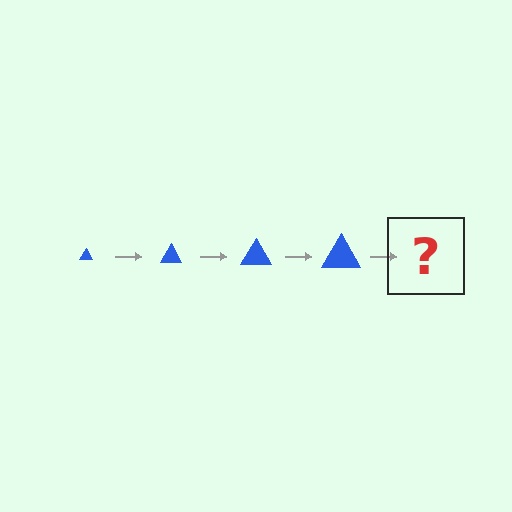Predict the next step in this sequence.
The next step is a blue triangle, larger than the previous one.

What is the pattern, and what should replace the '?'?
The pattern is that the triangle gets progressively larger each step. The '?' should be a blue triangle, larger than the previous one.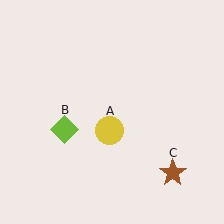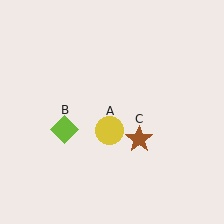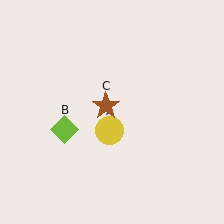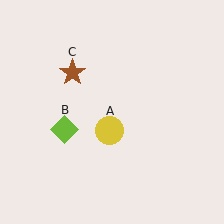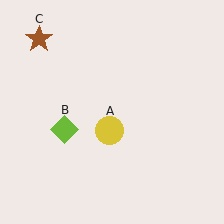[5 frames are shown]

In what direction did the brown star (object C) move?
The brown star (object C) moved up and to the left.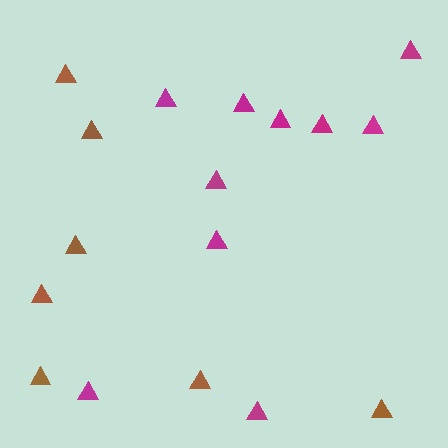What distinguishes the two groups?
There are 2 groups: one group of magenta triangles (10) and one group of brown triangles (7).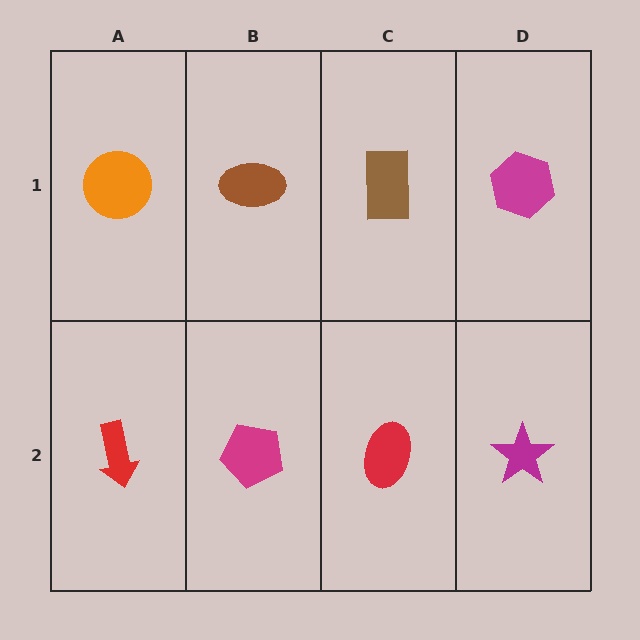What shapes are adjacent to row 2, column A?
An orange circle (row 1, column A), a magenta pentagon (row 2, column B).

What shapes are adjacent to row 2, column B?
A brown ellipse (row 1, column B), a red arrow (row 2, column A), a red ellipse (row 2, column C).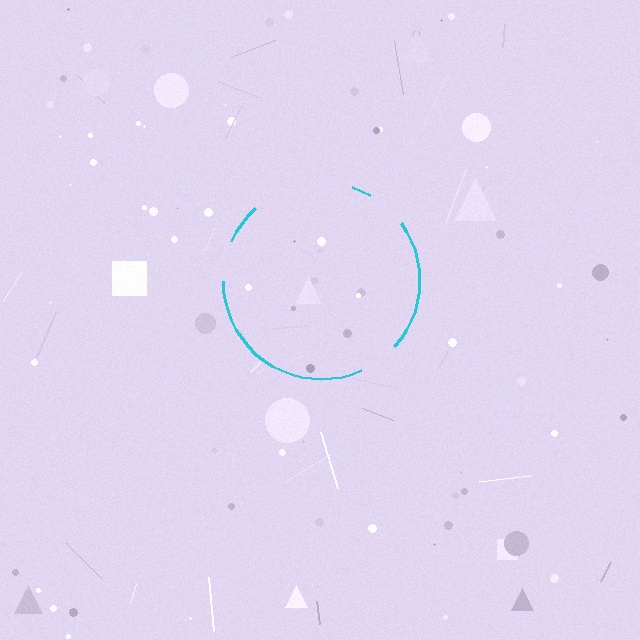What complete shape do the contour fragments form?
The contour fragments form a circle.